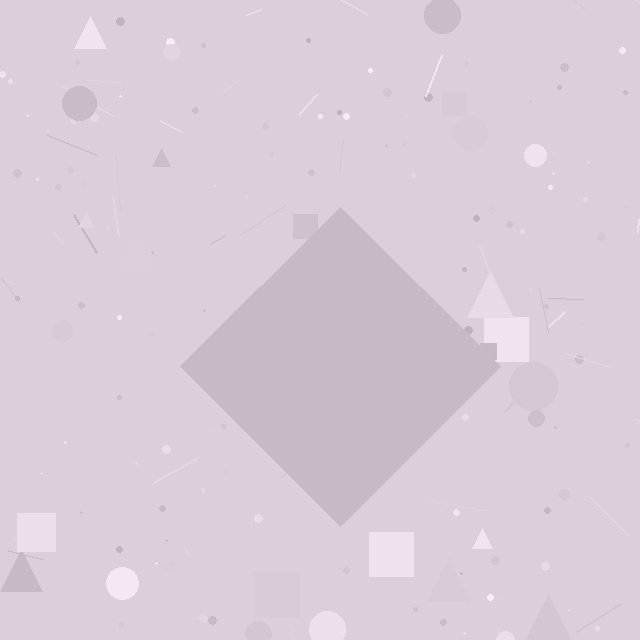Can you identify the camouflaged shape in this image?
The camouflaged shape is a diamond.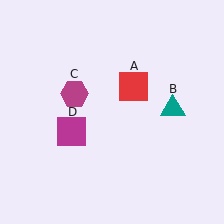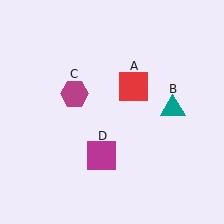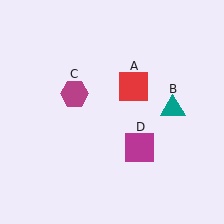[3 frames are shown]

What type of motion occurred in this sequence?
The magenta square (object D) rotated counterclockwise around the center of the scene.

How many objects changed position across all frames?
1 object changed position: magenta square (object D).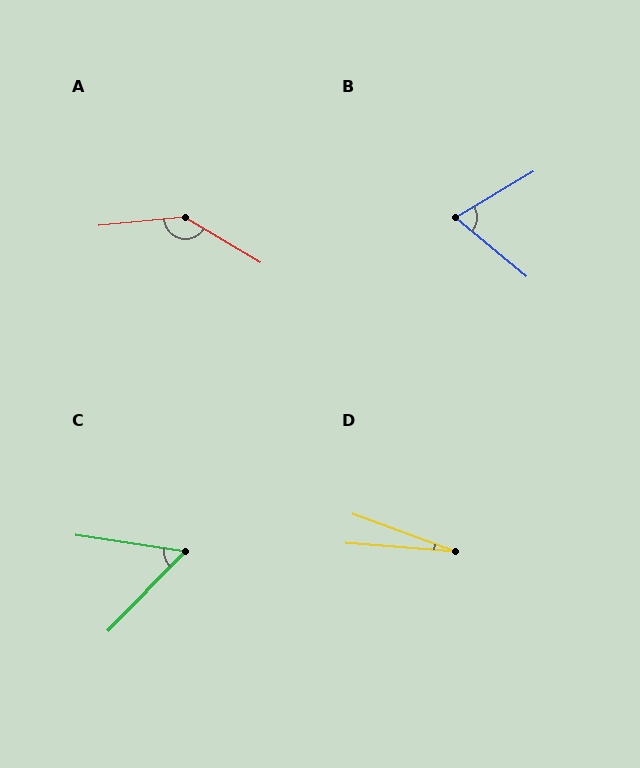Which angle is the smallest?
D, at approximately 16 degrees.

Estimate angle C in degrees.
Approximately 55 degrees.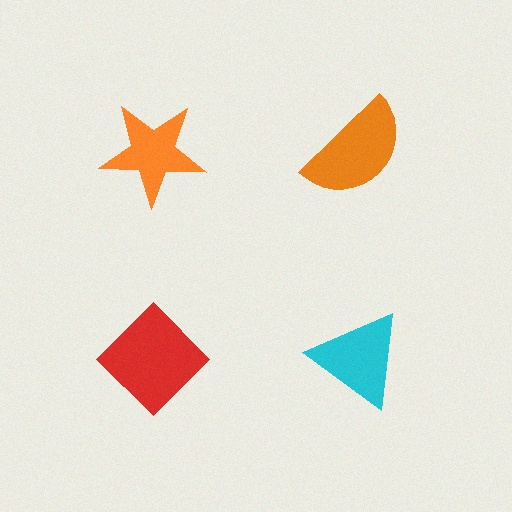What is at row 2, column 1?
A red diamond.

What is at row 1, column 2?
An orange semicircle.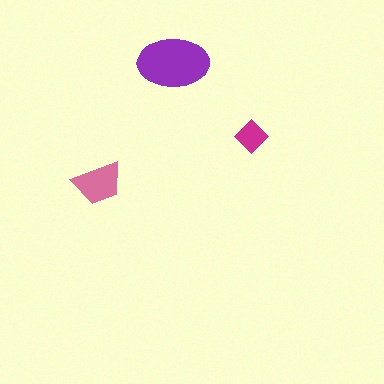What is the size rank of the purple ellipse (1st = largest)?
1st.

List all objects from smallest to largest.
The magenta diamond, the pink trapezoid, the purple ellipse.